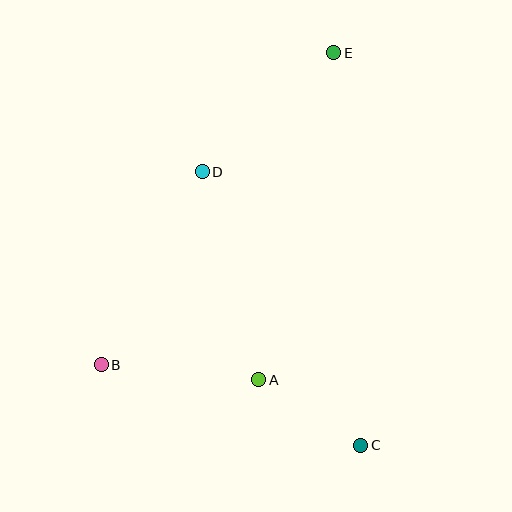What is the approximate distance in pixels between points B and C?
The distance between B and C is approximately 271 pixels.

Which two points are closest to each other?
Points A and C are closest to each other.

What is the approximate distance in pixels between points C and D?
The distance between C and D is approximately 316 pixels.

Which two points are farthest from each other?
Points C and E are farthest from each other.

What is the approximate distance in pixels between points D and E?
The distance between D and E is approximately 177 pixels.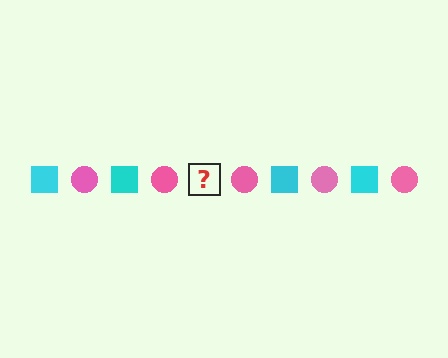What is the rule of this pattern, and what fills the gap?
The rule is that the pattern alternates between cyan square and pink circle. The gap should be filled with a cyan square.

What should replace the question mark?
The question mark should be replaced with a cyan square.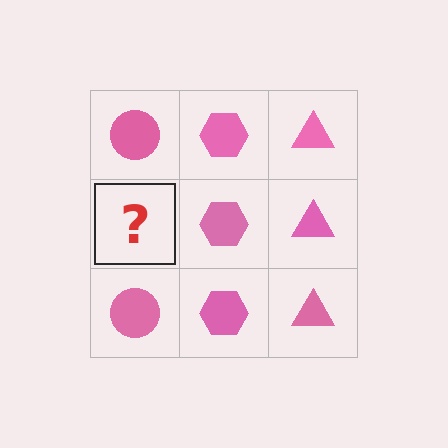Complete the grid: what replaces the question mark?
The question mark should be replaced with a pink circle.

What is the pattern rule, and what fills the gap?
The rule is that each column has a consistent shape. The gap should be filled with a pink circle.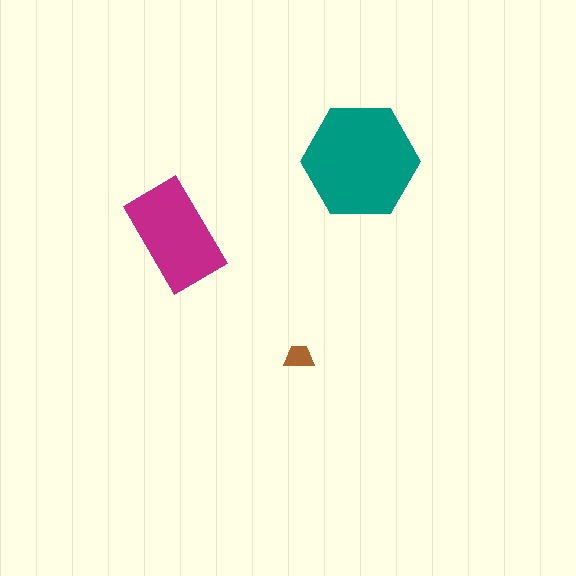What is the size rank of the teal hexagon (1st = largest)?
1st.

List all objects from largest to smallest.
The teal hexagon, the magenta rectangle, the brown trapezoid.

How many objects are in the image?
There are 3 objects in the image.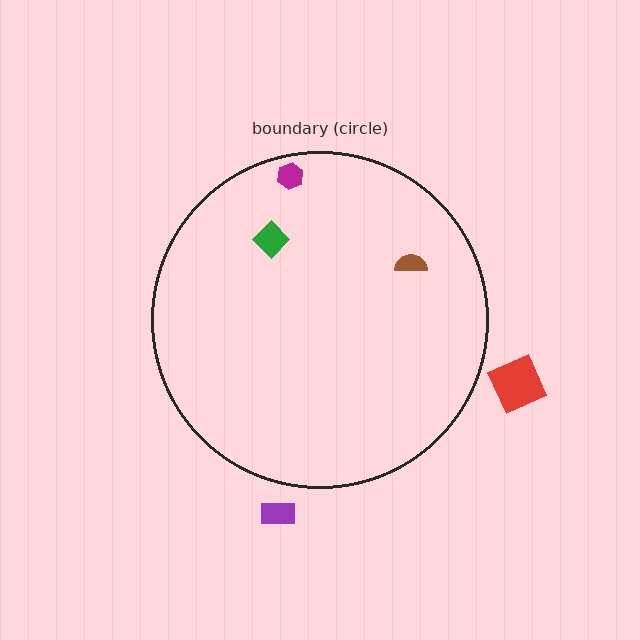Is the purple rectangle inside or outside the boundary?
Outside.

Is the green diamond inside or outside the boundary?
Inside.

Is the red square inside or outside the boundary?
Outside.